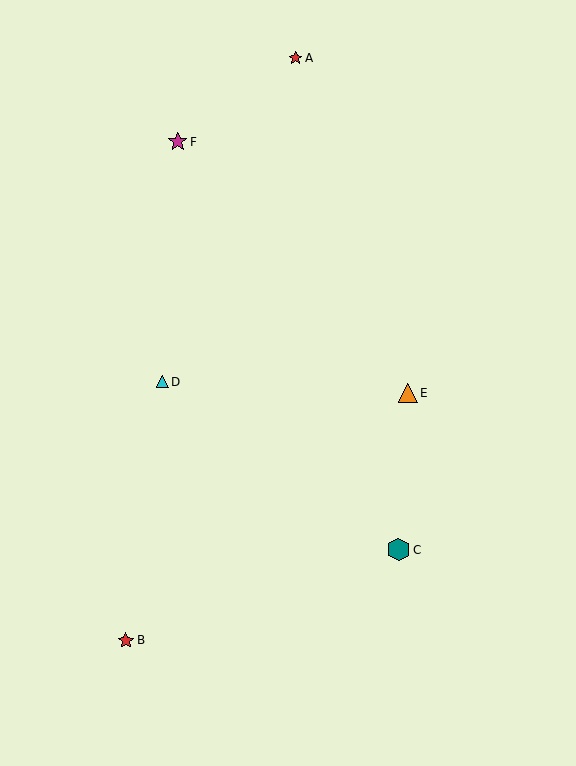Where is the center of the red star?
The center of the red star is at (296, 58).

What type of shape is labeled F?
Shape F is a magenta star.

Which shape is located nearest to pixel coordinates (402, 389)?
The orange triangle (labeled E) at (408, 393) is nearest to that location.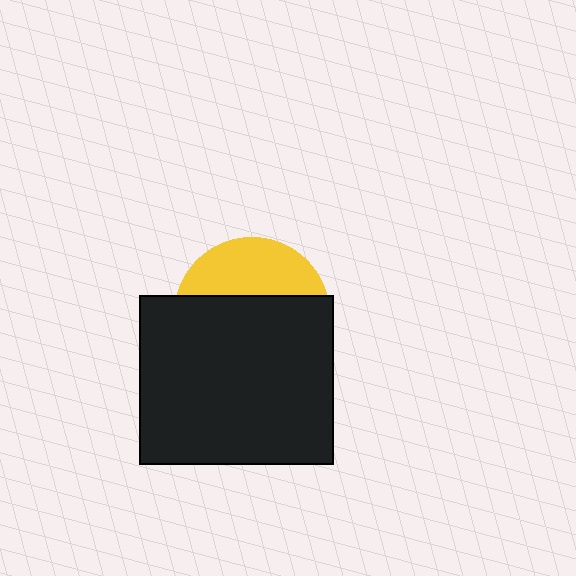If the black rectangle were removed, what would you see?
You would see the complete yellow circle.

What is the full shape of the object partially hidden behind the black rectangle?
The partially hidden object is a yellow circle.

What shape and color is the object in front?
The object in front is a black rectangle.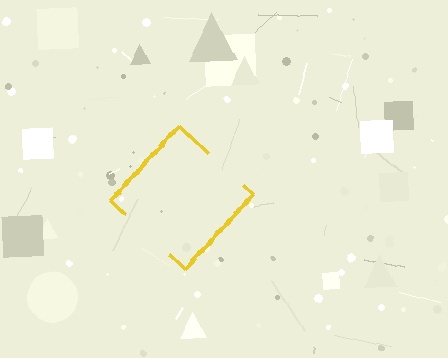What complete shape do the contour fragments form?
The contour fragments form a diamond.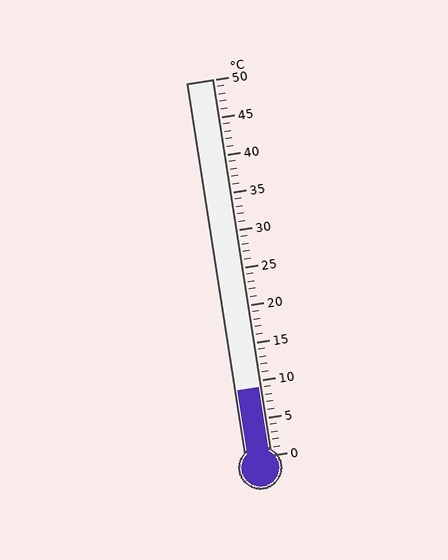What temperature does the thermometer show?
The thermometer shows approximately 9°C.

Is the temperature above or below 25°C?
The temperature is below 25°C.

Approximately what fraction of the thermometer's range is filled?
The thermometer is filled to approximately 20% of its range.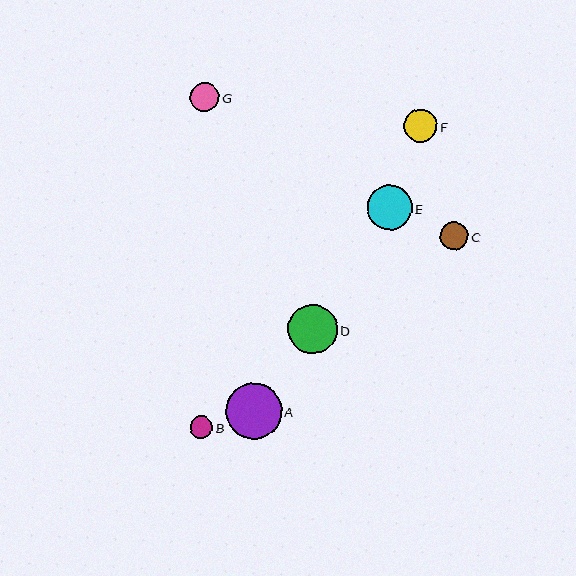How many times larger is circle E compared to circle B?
Circle E is approximately 2.0 times the size of circle B.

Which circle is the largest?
Circle A is the largest with a size of approximately 55 pixels.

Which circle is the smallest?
Circle B is the smallest with a size of approximately 23 pixels.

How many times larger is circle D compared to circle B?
Circle D is approximately 2.2 times the size of circle B.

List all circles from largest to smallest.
From largest to smallest: A, D, E, F, G, C, B.